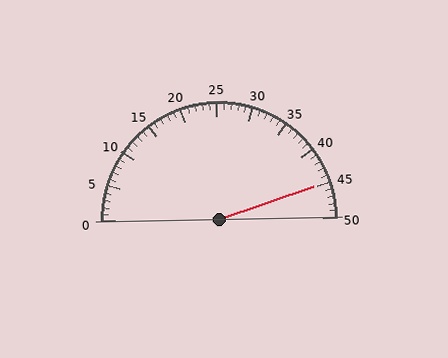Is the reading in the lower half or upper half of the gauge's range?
The reading is in the upper half of the range (0 to 50).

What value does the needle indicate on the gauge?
The needle indicates approximately 45.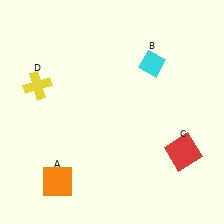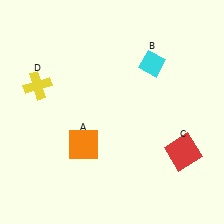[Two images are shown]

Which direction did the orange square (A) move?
The orange square (A) moved up.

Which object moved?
The orange square (A) moved up.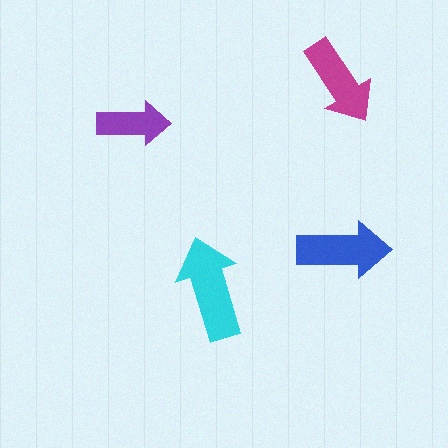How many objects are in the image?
There are 4 objects in the image.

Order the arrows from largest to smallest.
the cyan one, the blue one, the magenta one, the purple one.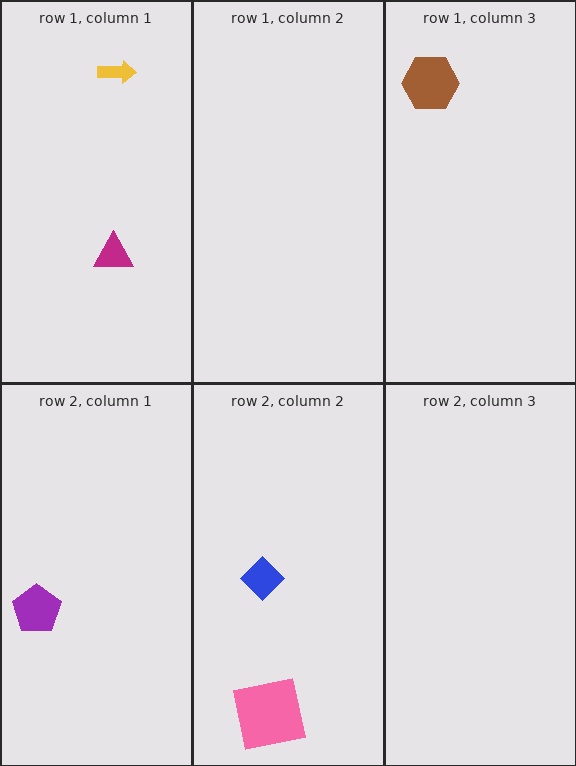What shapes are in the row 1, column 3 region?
The brown hexagon.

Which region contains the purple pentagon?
The row 2, column 1 region.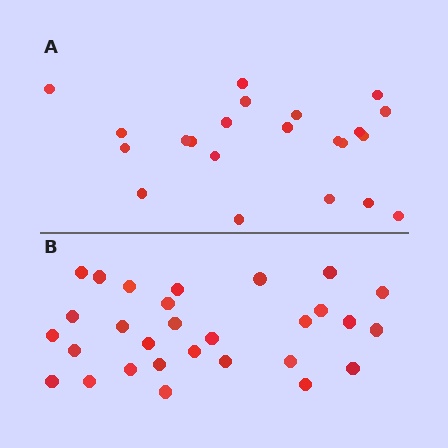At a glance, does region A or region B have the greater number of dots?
Region B (the bottom region) has more dots.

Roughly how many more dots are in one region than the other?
Region B has roughly 8 or so more dots than region A.